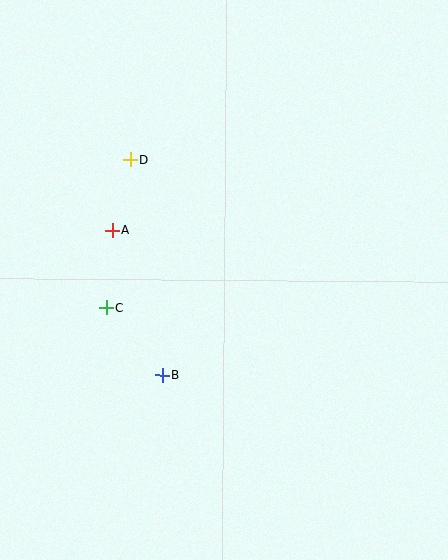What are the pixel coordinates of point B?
Point B is at (162, 375).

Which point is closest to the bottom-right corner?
Point B is closest to the bottom-right corner.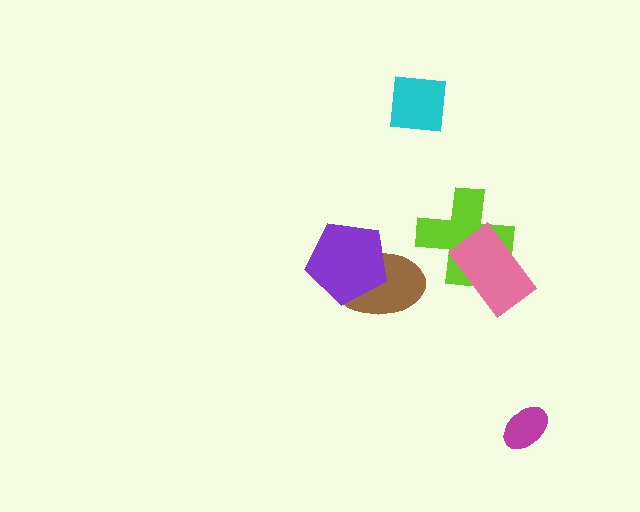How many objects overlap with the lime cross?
1 object overlaps with the lime cross.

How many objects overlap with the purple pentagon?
1 object overlaps with the purple pentagon.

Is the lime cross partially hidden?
Yes, it is partially covered by another shape.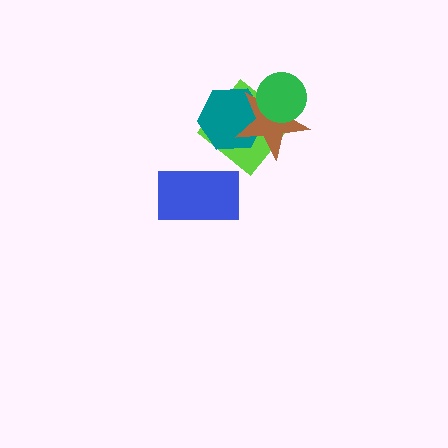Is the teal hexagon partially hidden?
Yes, it is partially covered by another shape.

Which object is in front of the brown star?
The green circle is in front of the brown star.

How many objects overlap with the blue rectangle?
0 objects overlap with the blue rectangle.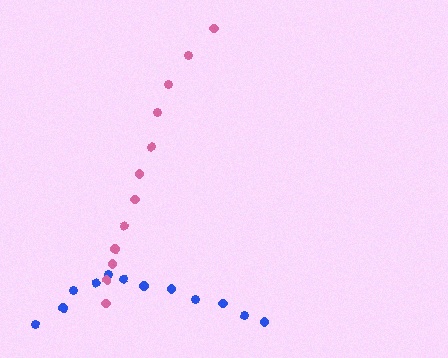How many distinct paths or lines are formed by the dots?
There are 2 distinct paths.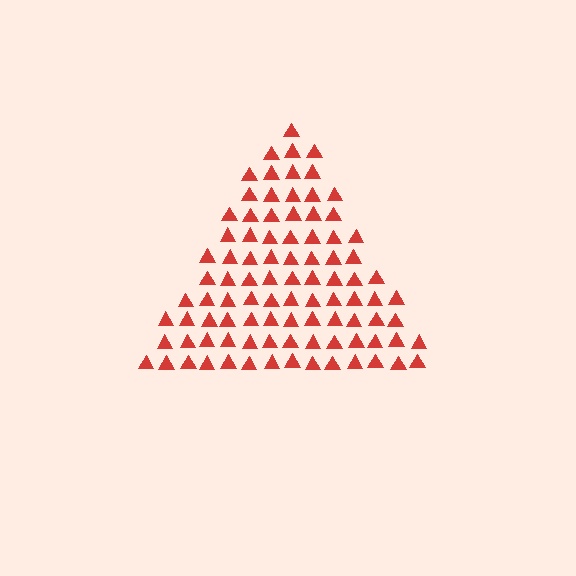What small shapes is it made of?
It is made of small triangles.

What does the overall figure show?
The overall figure shows a triangle.